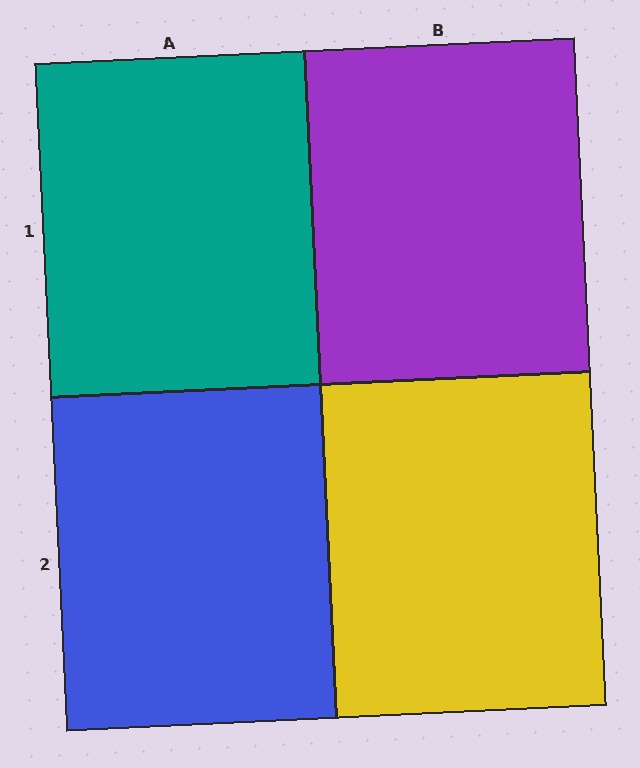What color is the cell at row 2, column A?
Blue.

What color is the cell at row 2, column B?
Yellow.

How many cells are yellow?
1 cell is yellow.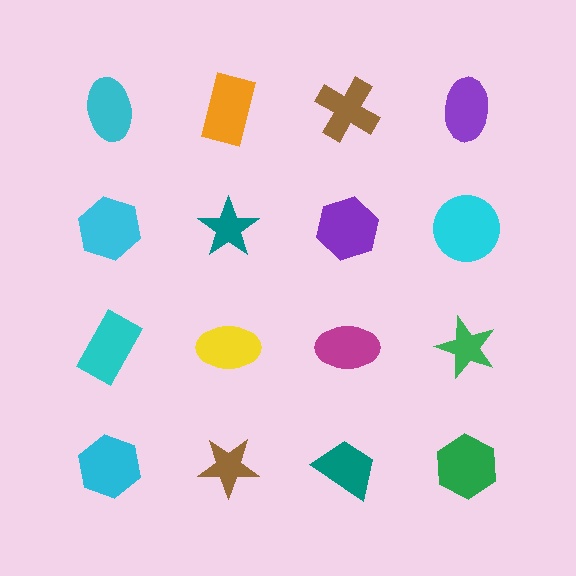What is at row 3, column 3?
A magenta ellipse.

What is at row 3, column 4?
A green star.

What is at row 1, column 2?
An orange rectangle.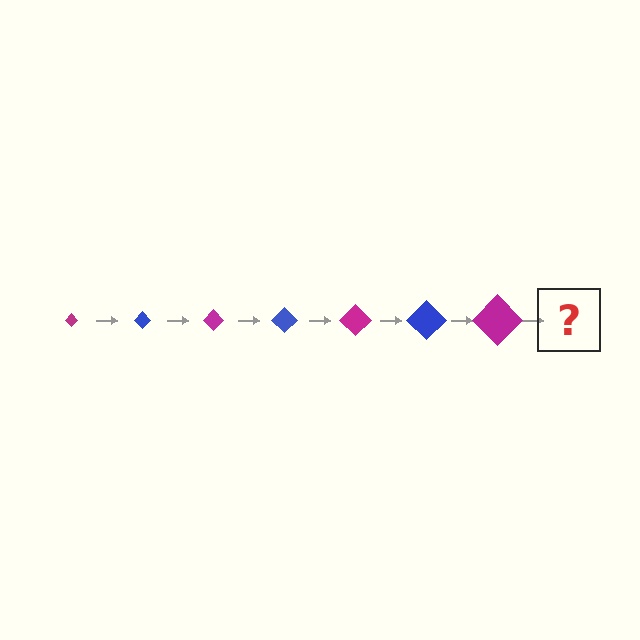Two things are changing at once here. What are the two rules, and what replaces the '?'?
The two rules are that the diamond grows larger each step and the color cycles through magenta and blue. The '?' should be a blue diamond, larger than the previous one.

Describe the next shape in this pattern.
It should be a blue diamond, larger than the previous one.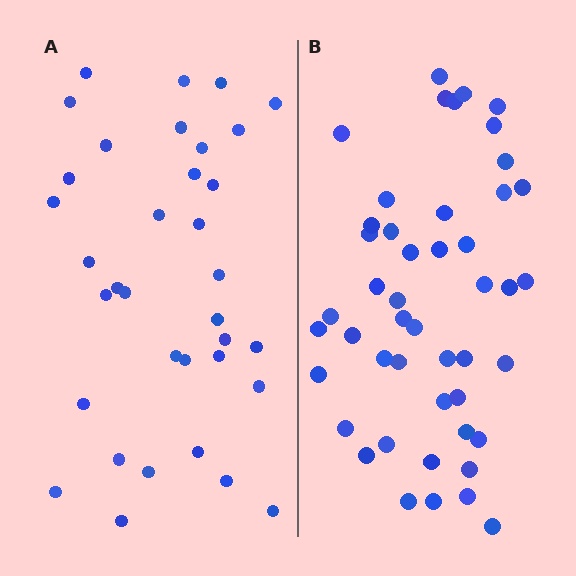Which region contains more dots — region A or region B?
Region B (the right region) has more dots.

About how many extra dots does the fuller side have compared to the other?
Region B has roughly 12 or so more dots than region A.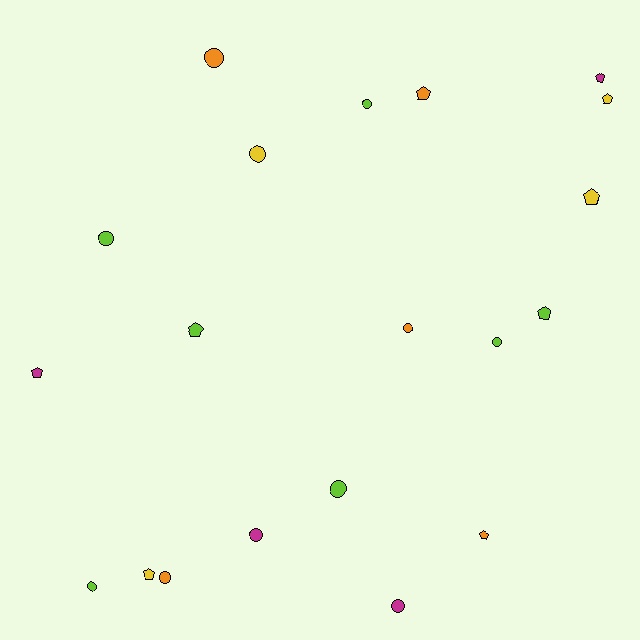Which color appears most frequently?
Lime, with 7 objects.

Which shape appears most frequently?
Circle, with 11 objects.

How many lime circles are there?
There are 5 lime circles.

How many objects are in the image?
There are 20 objects.